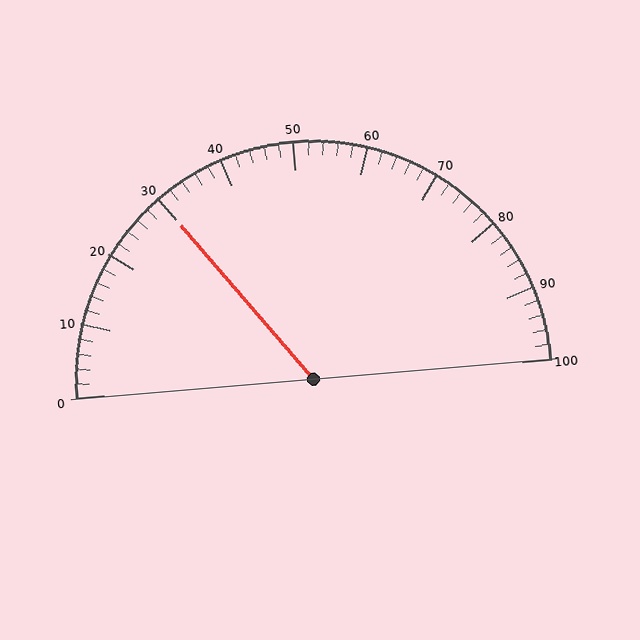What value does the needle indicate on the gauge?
The needle indicates approximately 30.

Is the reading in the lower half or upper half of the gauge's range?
The reading is in the lower half of the range (0 to 100).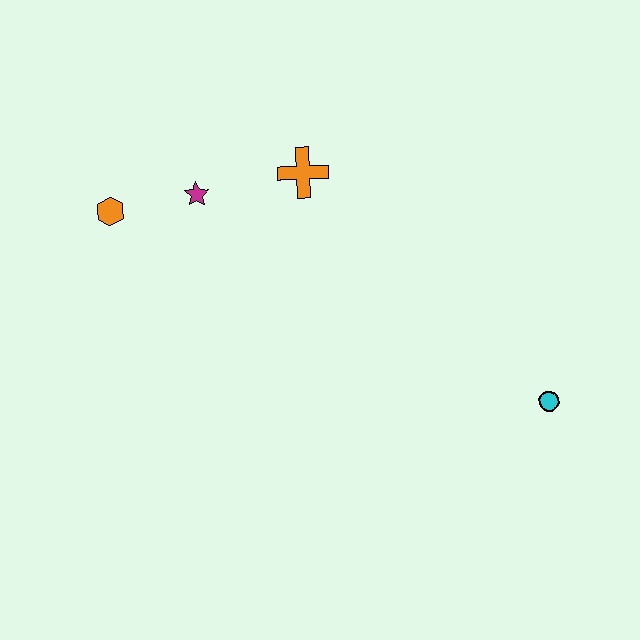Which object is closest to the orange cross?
The magenta star is closest to the orange cross.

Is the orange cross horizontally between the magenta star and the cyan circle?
Yes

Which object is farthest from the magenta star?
The cyan circle is farthest from the magenta star.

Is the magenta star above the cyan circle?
Yes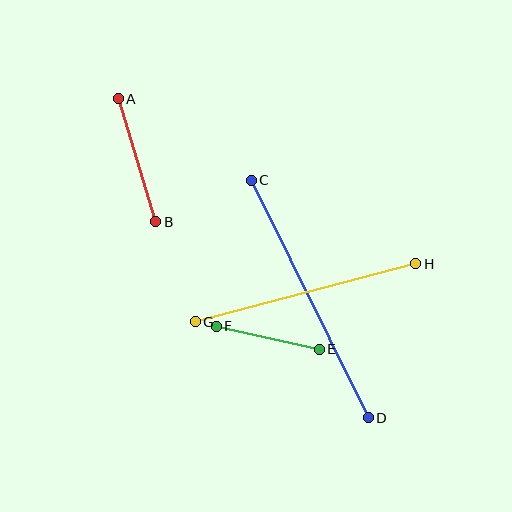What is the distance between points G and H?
The distance is approximately 228 pixels.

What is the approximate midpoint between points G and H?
The midpoint is at approximately (306, 293) pixels.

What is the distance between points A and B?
The distance is approximately 129 pixels.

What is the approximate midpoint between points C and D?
The midpoint is at approximately (310, 299) pixels.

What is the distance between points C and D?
The distance is approximately 265 pixels.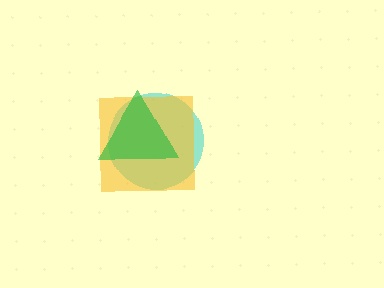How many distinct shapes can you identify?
There are 3 distinct shapes: a cyan circle, a yellow square, a green triangle.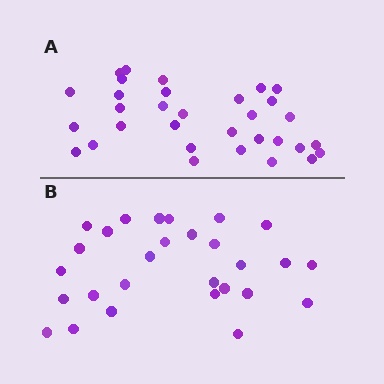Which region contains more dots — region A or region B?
Region A (the top region) has more dots.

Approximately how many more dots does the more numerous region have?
Region A has about 4 more dots than region B.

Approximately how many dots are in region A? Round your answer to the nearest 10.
About 30 dots. (The exact count is 32, which rounds to 30.)